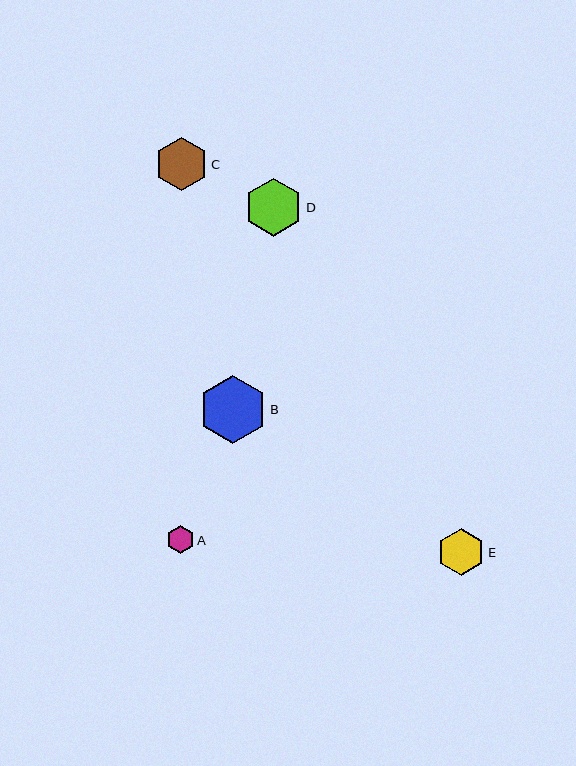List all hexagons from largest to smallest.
From largest to smallest: B, D, C, E, A.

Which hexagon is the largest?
Hexagon B is the largest with a size of approximately 68 pixels.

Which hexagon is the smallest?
Hexagon A is the smallest with a size of approximately 28 pixels.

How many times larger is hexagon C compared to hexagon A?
Hexagon C is approximately 1.9 times the size of hexagon A.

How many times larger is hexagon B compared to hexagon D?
Hexagon B is approximately 1.2 times the size of hexagon D.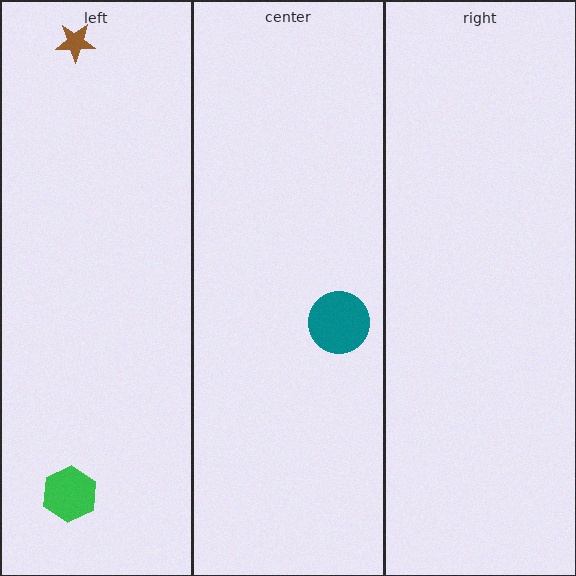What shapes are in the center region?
The teal circle.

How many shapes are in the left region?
2.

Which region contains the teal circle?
The center region.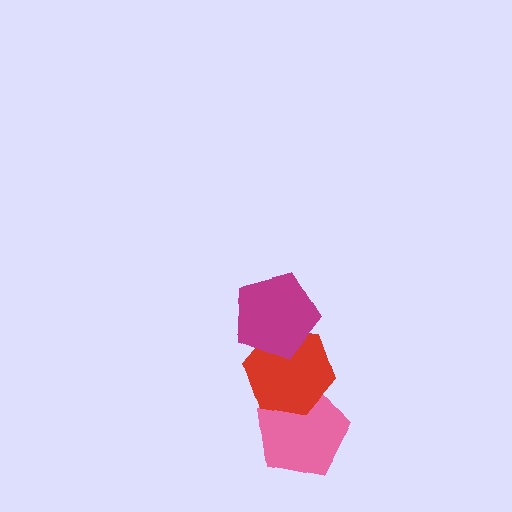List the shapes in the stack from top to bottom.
From top to bottom: the magenta pentagon, the red hexagon, the pink pentagon.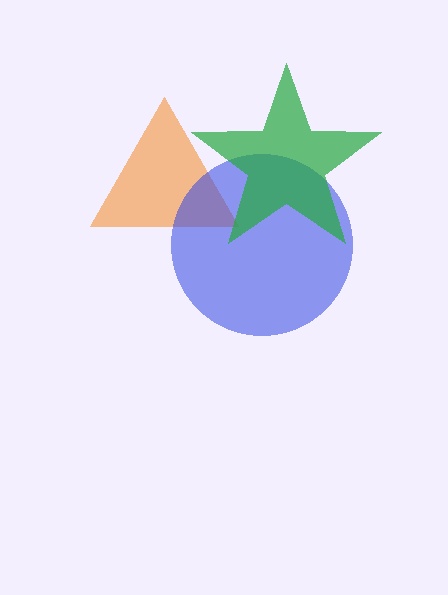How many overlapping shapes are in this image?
There are 3 overlapping shapes in the image.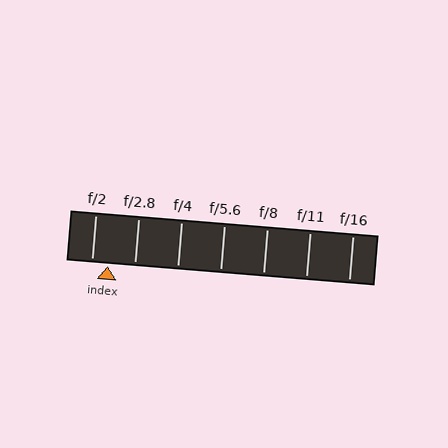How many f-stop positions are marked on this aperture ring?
There are 7 f-stop positions marked.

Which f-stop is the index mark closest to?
The index mark is closest to f/2.